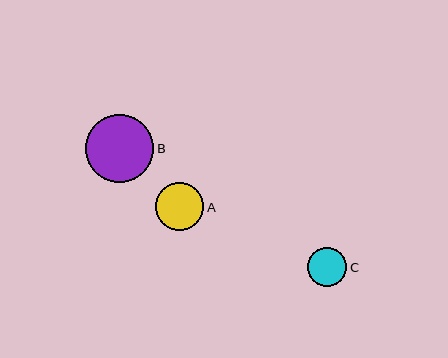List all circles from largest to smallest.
From largest to smallest: B, A, C.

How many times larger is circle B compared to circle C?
Circle B is approximately 1.7 times the size of circle C.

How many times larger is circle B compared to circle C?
Circle B is approximately 1.7 times the size of circle C.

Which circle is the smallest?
Circle C is the smallest with a size of approximately 39 pixels.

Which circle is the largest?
Circle B is the largest with a size of approximately 68 pixels.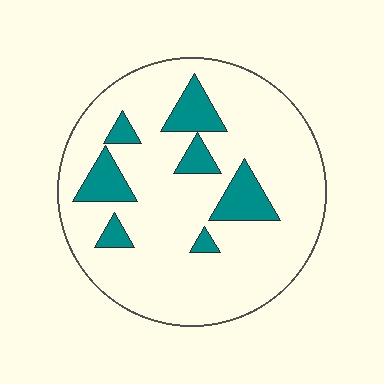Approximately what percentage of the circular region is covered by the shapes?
Approximately 15%.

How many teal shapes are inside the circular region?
7.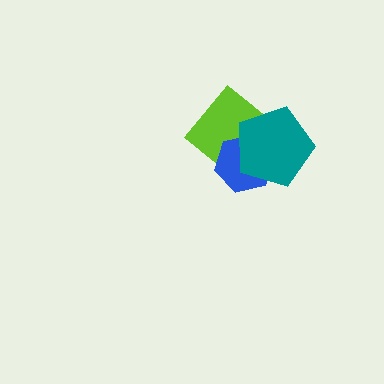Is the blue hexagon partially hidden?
Yes, it is partially covered by another shape.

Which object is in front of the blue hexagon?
The teal pentagon is in front of the blue hexagon.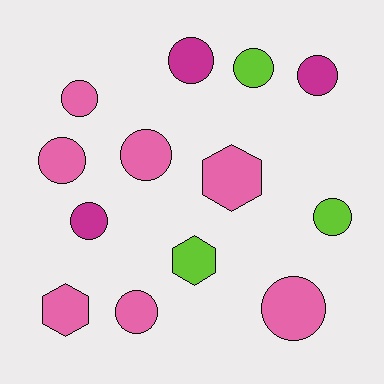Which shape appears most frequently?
Circle, with 10 objects.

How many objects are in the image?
There are 13 objects.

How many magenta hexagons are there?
There are no magenta hexagons.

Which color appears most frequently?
Pink, with 7 objects.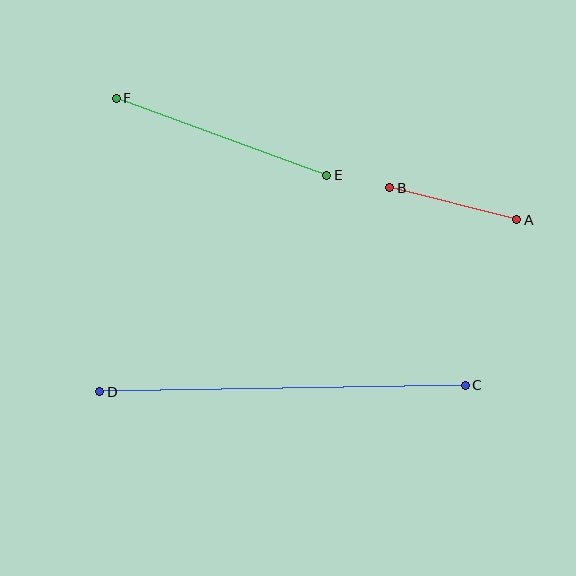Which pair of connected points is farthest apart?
Points C and D are farthest apart.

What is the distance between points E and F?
The distance is approximately 224 pixels.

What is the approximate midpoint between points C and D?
The midpoint is at approximately (283, 389) pixels.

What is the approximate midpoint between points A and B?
The midpoint is at approximately (453, 204) pixels.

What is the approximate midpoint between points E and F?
The midpoint is at approximately (221, 137) pixels.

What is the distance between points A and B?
The distance is approximately 131 pixels.